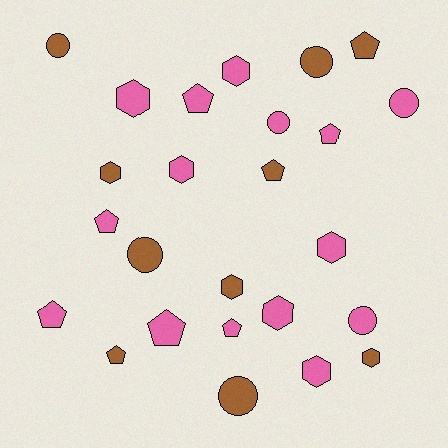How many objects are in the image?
There are 25 objects.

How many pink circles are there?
There are 3 pink circles.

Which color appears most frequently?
Pink, with 15 objects.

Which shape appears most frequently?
Pentagon, with 9 objects.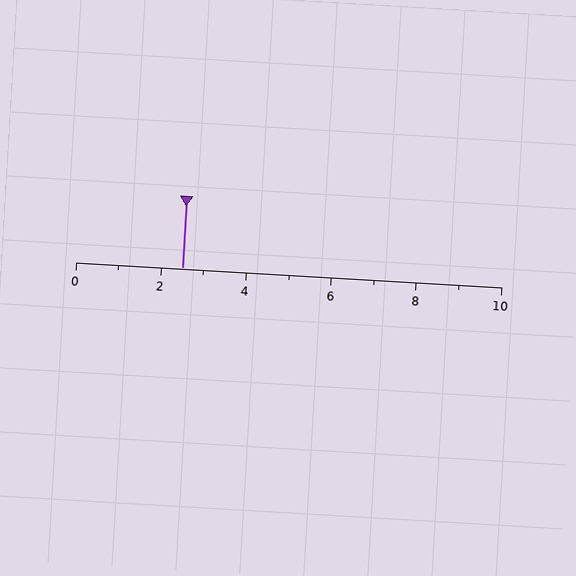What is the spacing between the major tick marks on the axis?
The major ticks are spaced 2 apart.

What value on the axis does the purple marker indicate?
The marker indicates approximately 2.5.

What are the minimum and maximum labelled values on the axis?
The axis runs from 0 to 10.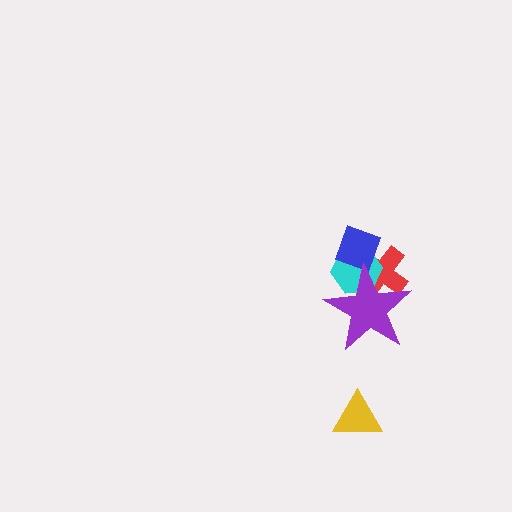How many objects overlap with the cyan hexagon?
3 objects overlap with the cyan hexagon.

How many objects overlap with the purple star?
3 objects overlap with the purple star.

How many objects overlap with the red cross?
3 objects overlap with the red cross.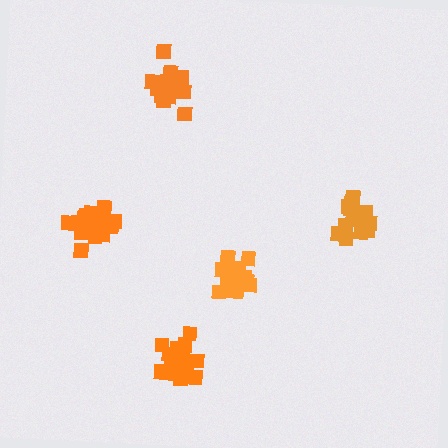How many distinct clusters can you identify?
There are 5 distinct clusters.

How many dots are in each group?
Group 1: 15 dots, Group 2: 21 dots, Group 3: 20 dots, Group 4: 15 dots, Group 5: 21 dots (92 total).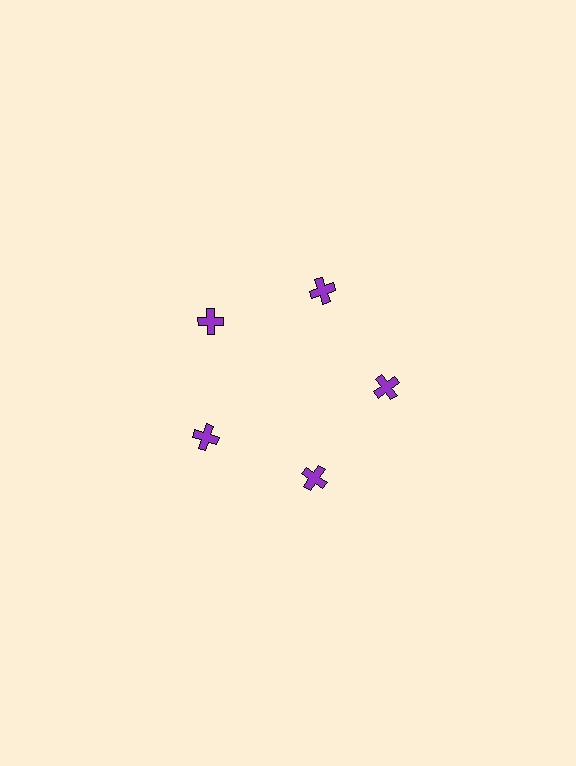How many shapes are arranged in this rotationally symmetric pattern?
There are 5 shapes, arranged in 5 groups of 1.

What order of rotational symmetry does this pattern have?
This pattern has 5-fold rotational symmetry.